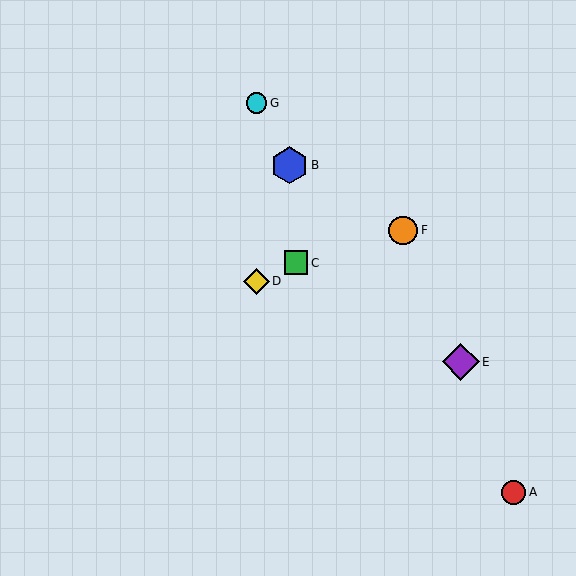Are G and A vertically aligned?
No, G is at x≈256 and A is at x≈513.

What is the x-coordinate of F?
Object F is at x≈403.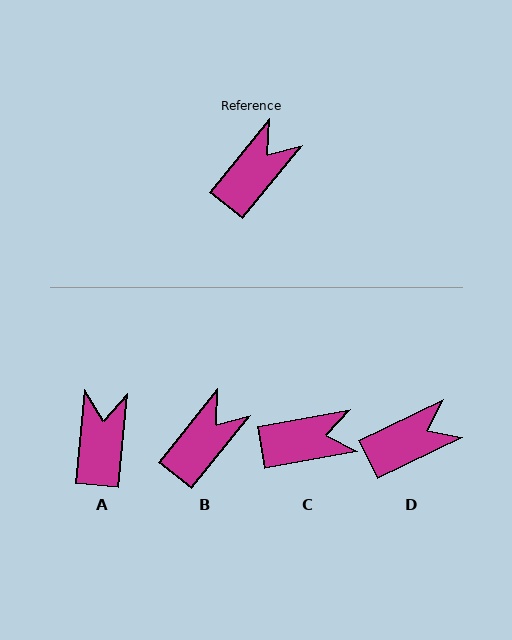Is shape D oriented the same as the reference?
No, it is off by about 25 degrees.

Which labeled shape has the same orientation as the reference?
B.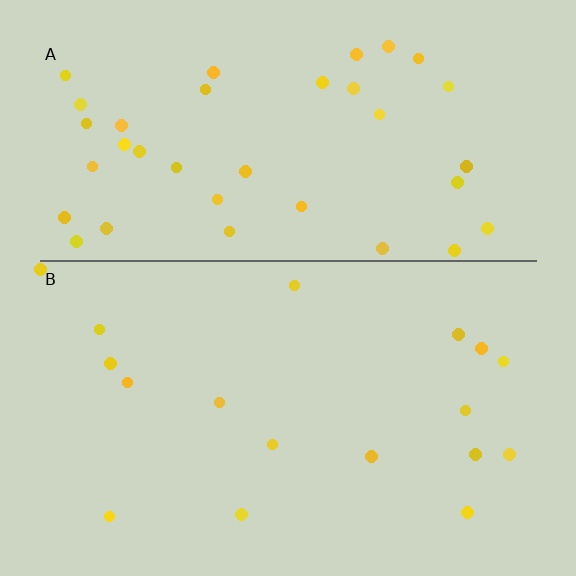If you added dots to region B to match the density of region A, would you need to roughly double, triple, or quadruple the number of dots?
Approximately double.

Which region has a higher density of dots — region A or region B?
A (the top).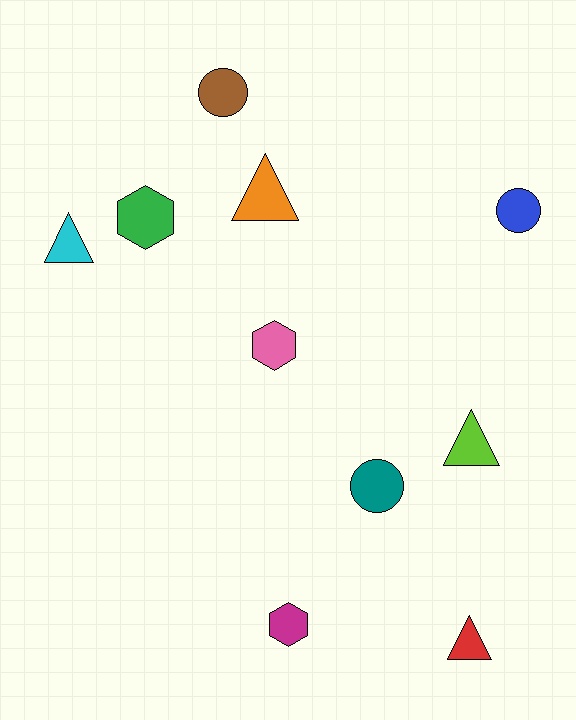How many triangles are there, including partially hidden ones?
There are 4 triangles.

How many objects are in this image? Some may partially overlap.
There are 10 objects.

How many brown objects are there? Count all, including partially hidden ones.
There is 1 brown object.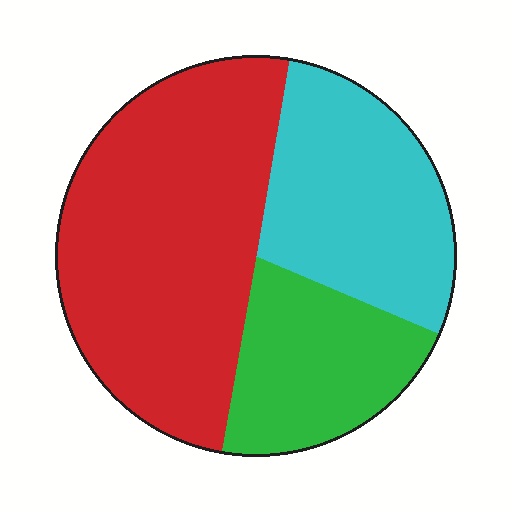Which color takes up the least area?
Green, at roughly 20%.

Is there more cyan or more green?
Cyan.